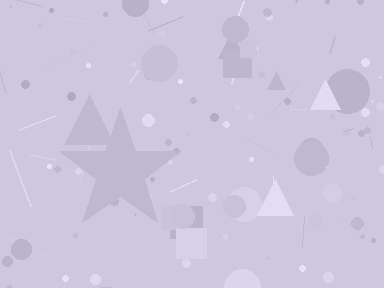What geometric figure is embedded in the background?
A star is embedded in the background.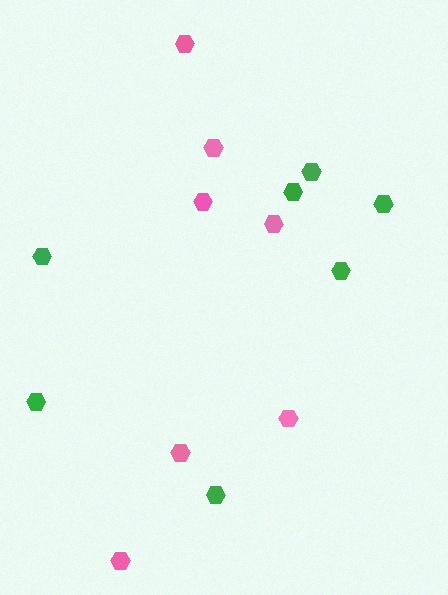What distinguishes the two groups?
There are 2 groups: one group of green hexagons (7) and one group of pink hexagons (7).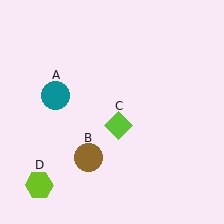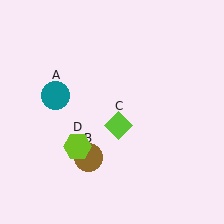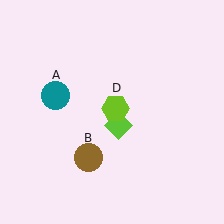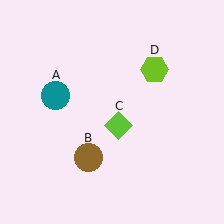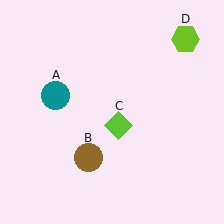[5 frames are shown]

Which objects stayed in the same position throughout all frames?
Teal circle (object A) and brown circle (object B) and lime diamond (object C) remained stationary.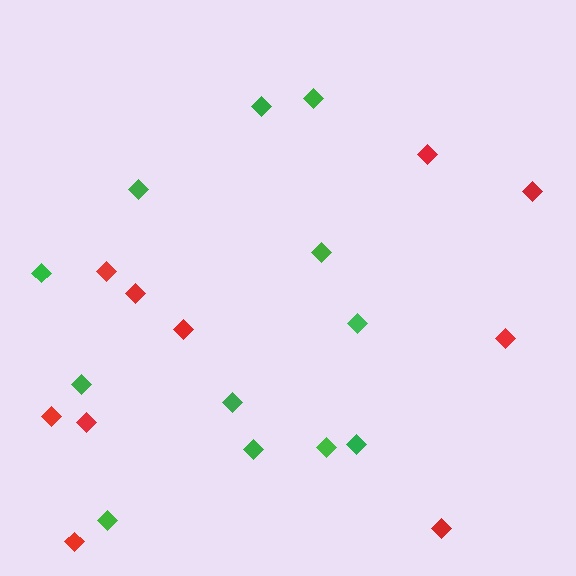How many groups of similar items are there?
There are 2 groups: one group of green diamonds (12) and one group of red diamonds (10).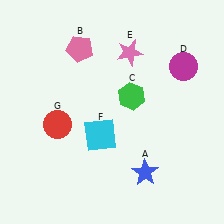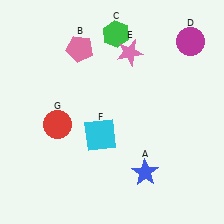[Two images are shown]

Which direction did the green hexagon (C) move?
The green hexagon (C) moved up.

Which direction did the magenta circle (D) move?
The magenta circle (D) moved up.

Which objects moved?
The objects that moved are: the green hexagon (C), the magenta circle (D).